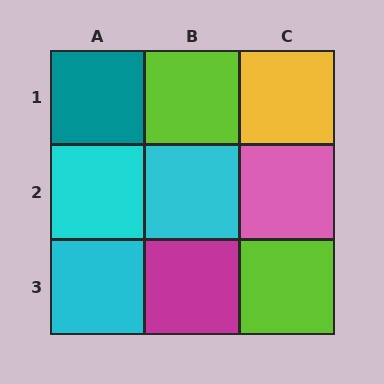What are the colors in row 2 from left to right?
Cyan, cyan, pink.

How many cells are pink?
1 cell is pink.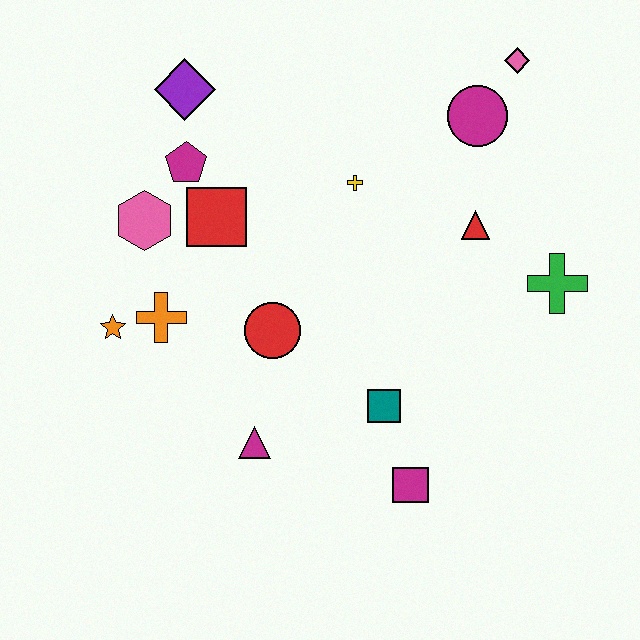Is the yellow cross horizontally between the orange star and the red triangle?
Yes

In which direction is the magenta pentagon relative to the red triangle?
The magenta pentagon is to the left of the red triangle.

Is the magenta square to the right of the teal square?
Yes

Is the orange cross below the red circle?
No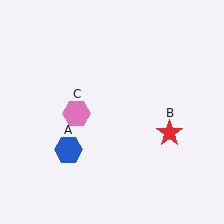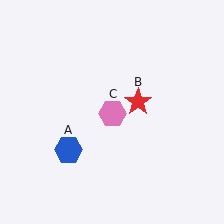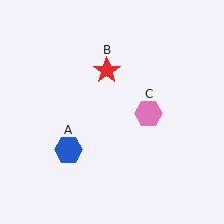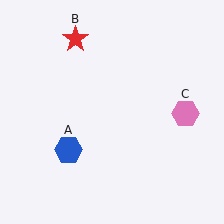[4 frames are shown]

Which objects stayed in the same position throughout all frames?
Blue hexagon (object A) remained stationary.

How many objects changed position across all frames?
2 objects changed position: red star (object B), pink hexagon (object C).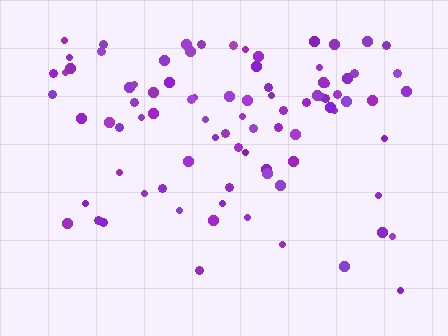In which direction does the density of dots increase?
From bottom to top, with the top side densest.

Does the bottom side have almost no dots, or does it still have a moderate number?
Still a moderate number, just noticeably fewer than the top.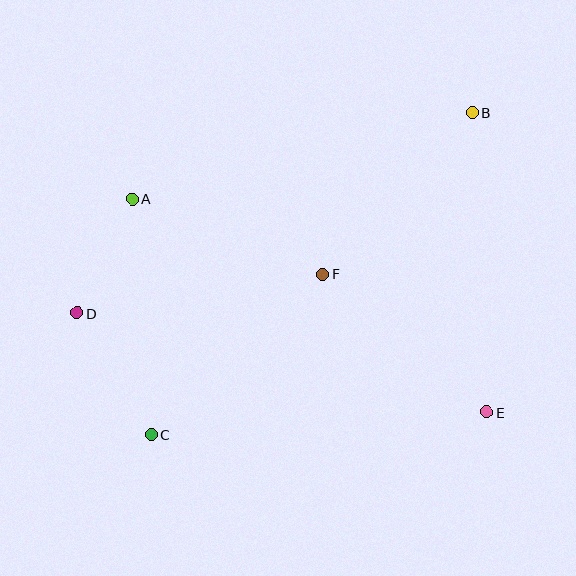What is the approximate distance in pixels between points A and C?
The distance between A and C is approximately 237 pixels.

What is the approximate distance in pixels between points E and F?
The distance between E and F is approximately 214 pixels.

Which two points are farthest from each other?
Points B and C are farthest from each other.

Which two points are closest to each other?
Points A and D are closest to each other.